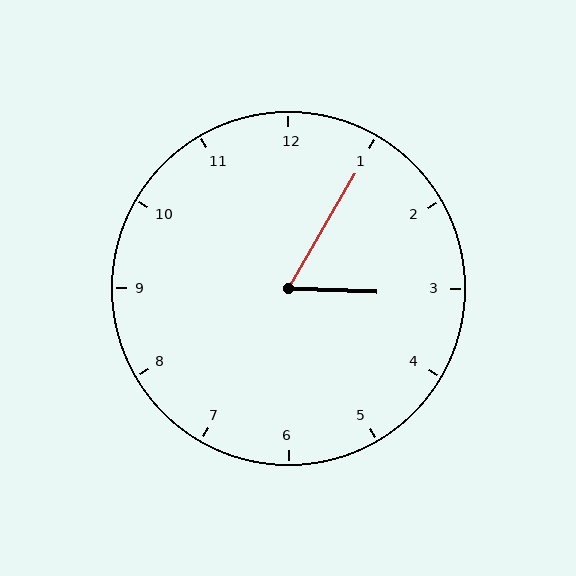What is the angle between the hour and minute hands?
Approximately 62 degrees.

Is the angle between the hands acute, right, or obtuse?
It is acute.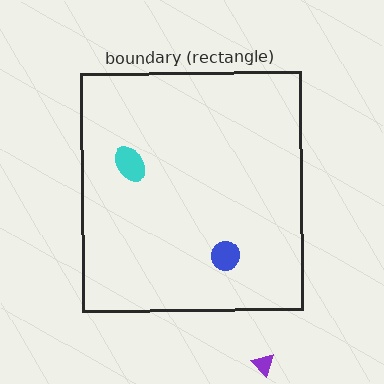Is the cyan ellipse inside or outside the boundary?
Inside.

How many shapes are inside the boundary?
2 inside, 1 outside.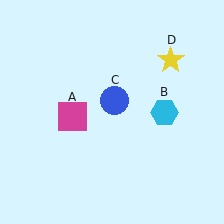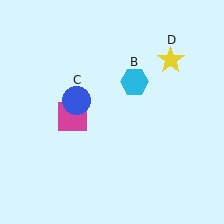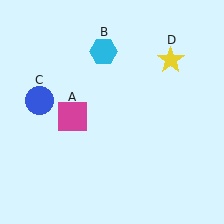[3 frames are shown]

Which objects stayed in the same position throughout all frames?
Magenta square (object A) and yellow star (object D) remained stationary.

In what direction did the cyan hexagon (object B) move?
The cyan hexagon (object B) moved up and to the left.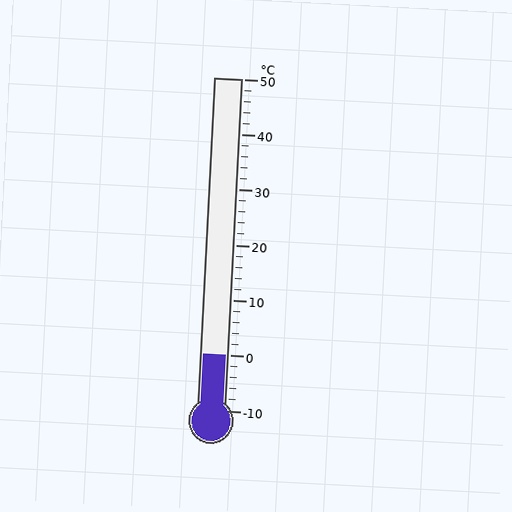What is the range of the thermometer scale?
The thermometer scale ranges from -10°C to 50°C.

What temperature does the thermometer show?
The thermometer shows approximately 0°C.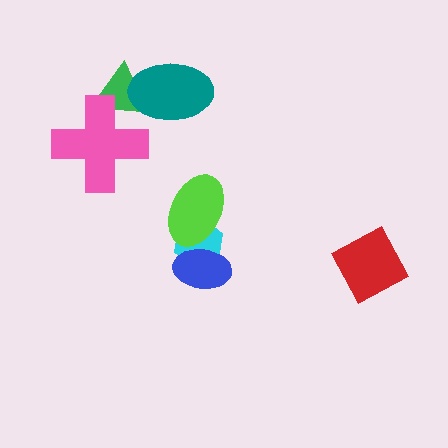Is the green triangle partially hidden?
Yes, it is partially covered by another shape.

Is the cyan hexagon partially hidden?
Yes, it is partially covered by another shape.